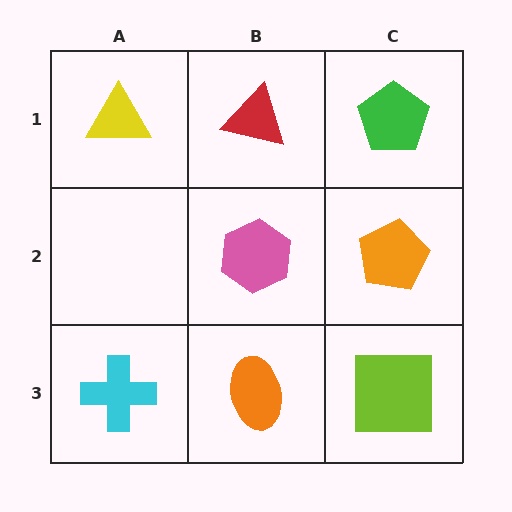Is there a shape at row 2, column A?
No, that cell is empty.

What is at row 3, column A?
A cyan cross.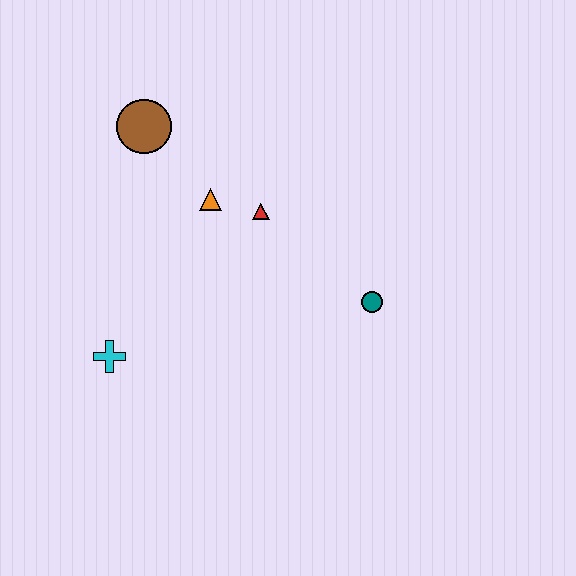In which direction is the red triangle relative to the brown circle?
The red triangle is to the right of the brown circle.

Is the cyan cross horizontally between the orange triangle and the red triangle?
No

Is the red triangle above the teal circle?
Yes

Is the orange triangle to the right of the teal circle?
No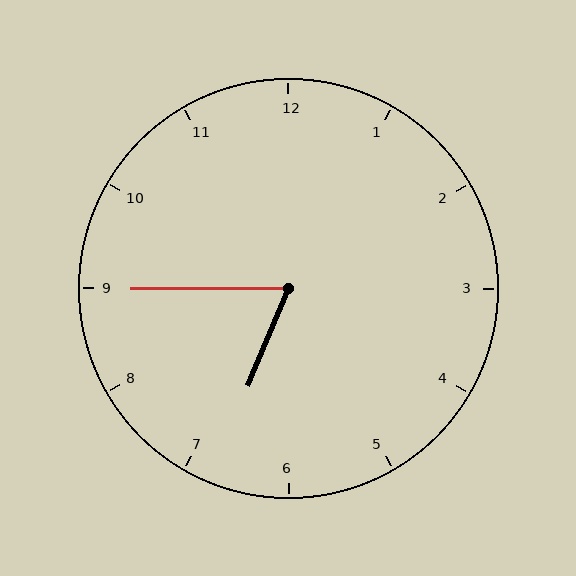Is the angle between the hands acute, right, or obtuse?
It is acute.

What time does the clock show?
6:45.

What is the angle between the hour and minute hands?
Approximately 68 degrees.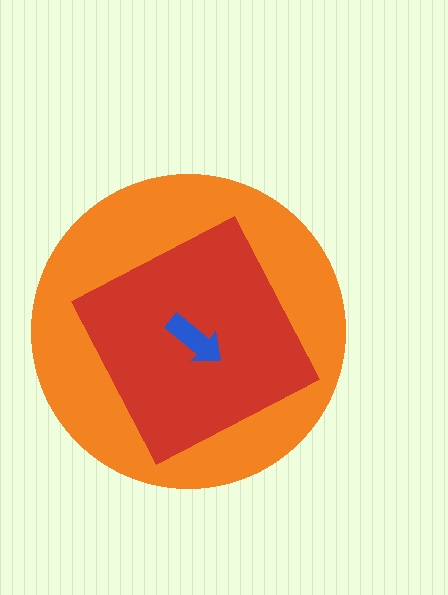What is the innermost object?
The blue arrow.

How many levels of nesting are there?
3.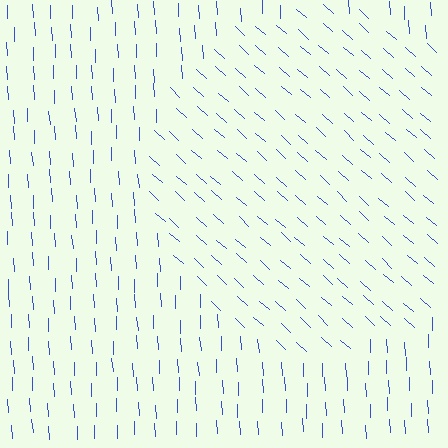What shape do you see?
I see a circle.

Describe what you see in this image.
The image is filled with small blue line segments. A circle region in the image has lines oriented differently from the surrounding lines, creating a visible texture boundary.